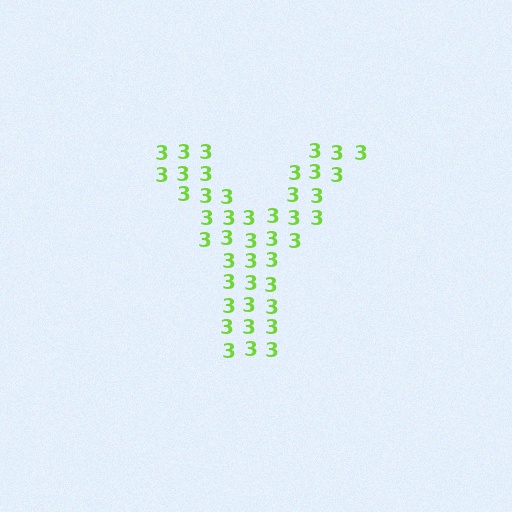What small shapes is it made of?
It is made of small digit 3's.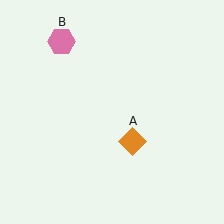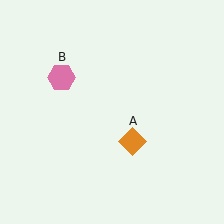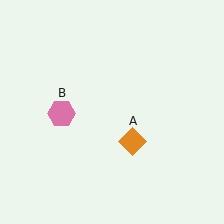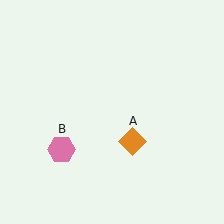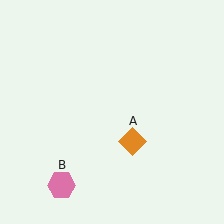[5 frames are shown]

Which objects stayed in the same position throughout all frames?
Orange diamond (object A) remained stationary.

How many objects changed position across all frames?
1 object changed position: pink hexagon (object B).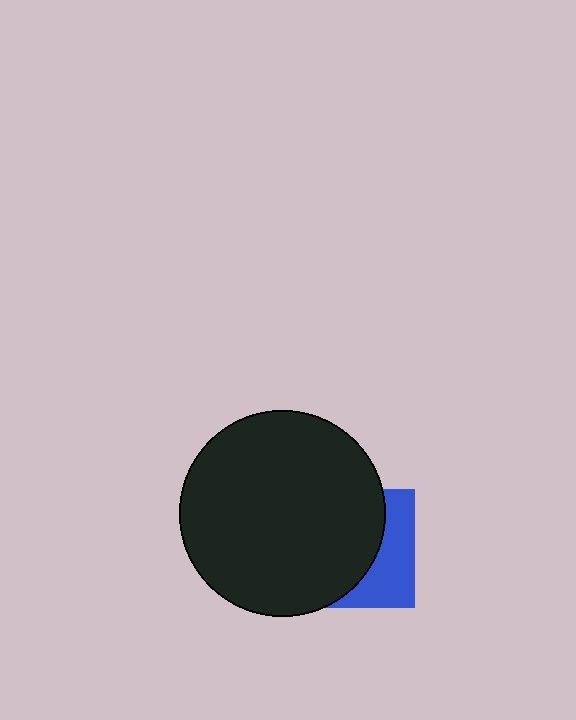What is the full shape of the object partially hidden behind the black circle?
The partially hidden object is a blue square.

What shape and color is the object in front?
The object in front is a black circle.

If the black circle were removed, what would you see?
You would see the complete blue square.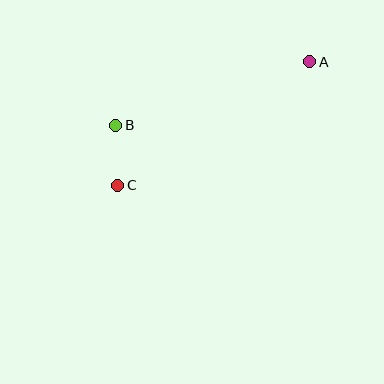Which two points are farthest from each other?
Points A and C are farthest from each other.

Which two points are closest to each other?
Points B and C are closest to each other.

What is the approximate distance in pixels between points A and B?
The distance between A and B is approximately 204 pixels.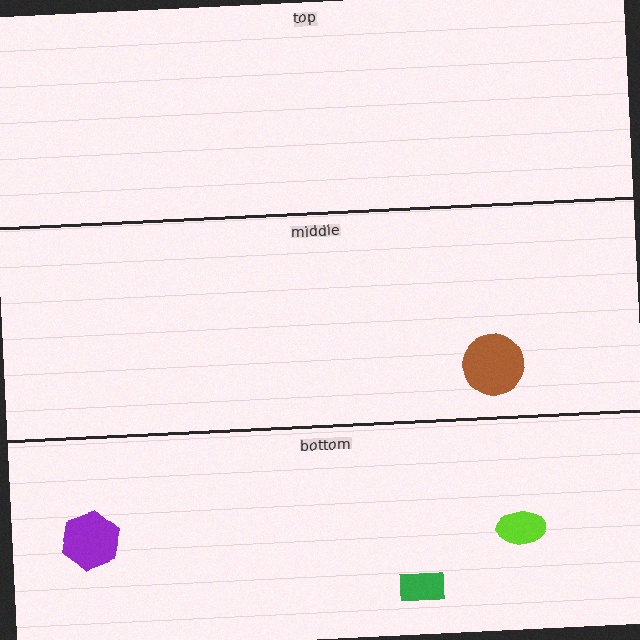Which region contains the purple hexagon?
The bottom region.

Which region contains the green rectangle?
The bottom region.